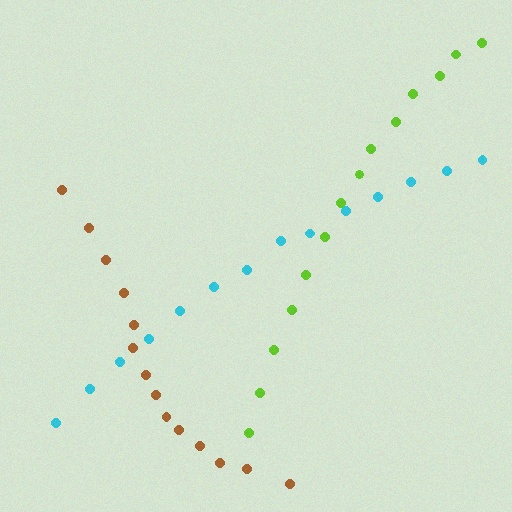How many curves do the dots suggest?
There are 3 distinct paths.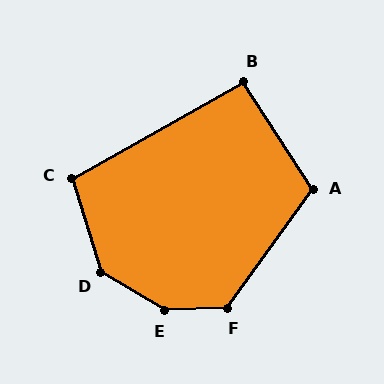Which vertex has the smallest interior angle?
B, at approximately 94 degrees.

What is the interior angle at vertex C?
Approximately 102 degrees (obtuse).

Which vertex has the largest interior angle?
E, at approximately 147 degrees.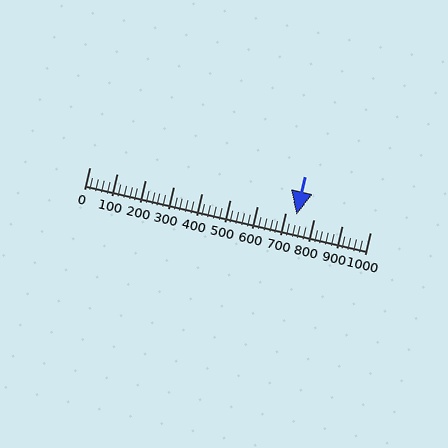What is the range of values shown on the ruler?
The ruler shows values from 0 to 1000.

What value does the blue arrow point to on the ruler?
The blue arrow points to approximately 739.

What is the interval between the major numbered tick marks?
The major tick marks are spaced 100 units apart.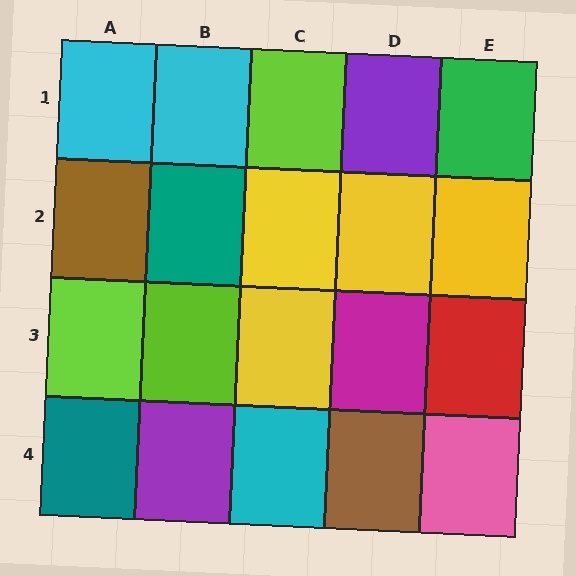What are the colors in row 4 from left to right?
Teal, purple, cyan, brown, pink.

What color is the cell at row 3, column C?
Yellow.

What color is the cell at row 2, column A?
Brown.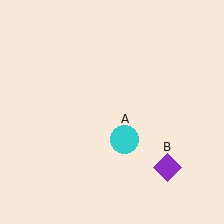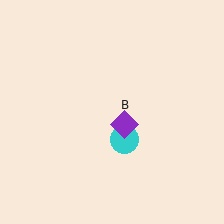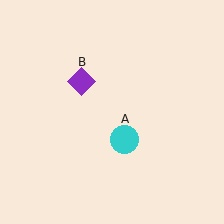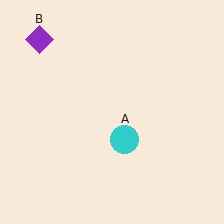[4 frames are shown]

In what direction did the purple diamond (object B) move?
The purple diamond (object B) moved up and to the left.